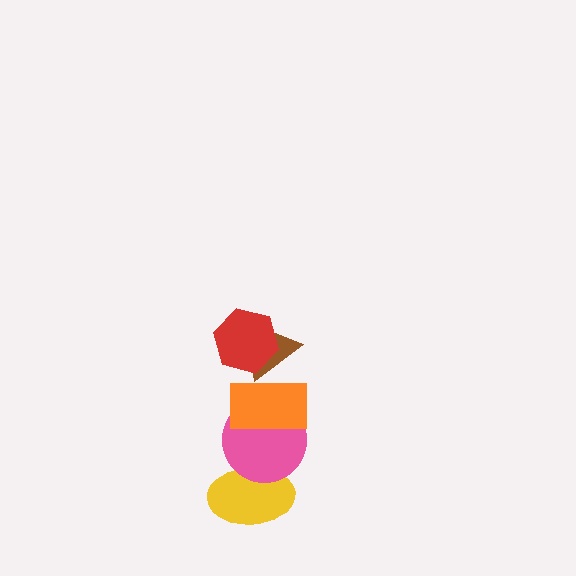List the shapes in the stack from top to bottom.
From top to bottom: the red hexagon, the brown triangle, the orange rectangle, the pink circle, the yellow ellipse.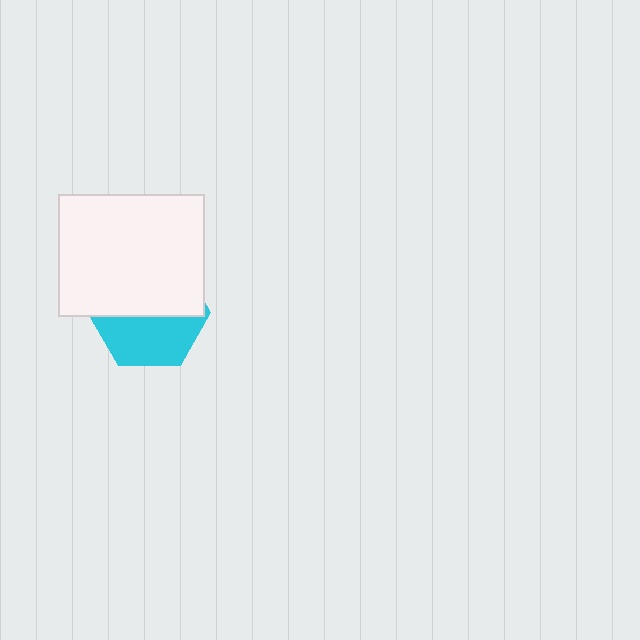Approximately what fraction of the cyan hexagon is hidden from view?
Roughly 56% of the cyan hexagon is hidden behind the white rectangle.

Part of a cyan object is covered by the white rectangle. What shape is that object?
It is a hexagon.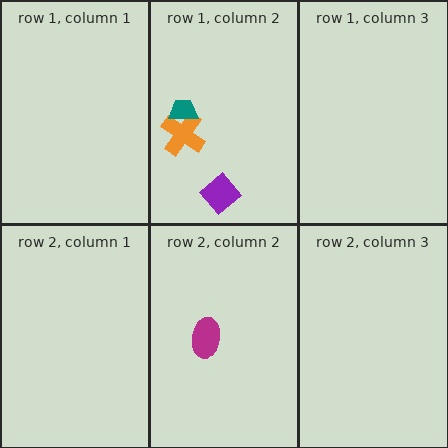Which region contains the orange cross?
The row 1, column 2 region.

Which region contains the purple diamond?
The row 1, column 2 region.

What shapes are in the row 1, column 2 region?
The purple diamond, the orange cross, the teal trapezoid.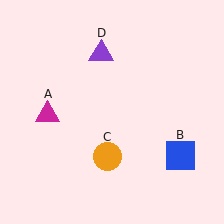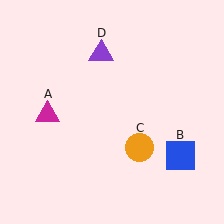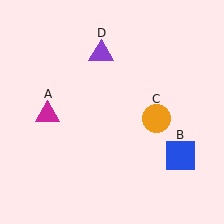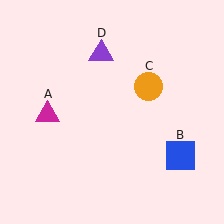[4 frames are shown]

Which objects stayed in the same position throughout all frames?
Magenta triangle (object A) and blue square (object B) and purple triangle (object D) remained stationary.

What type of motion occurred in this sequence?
The orange circle (object C) rotated counterclockwise around the center of the scene.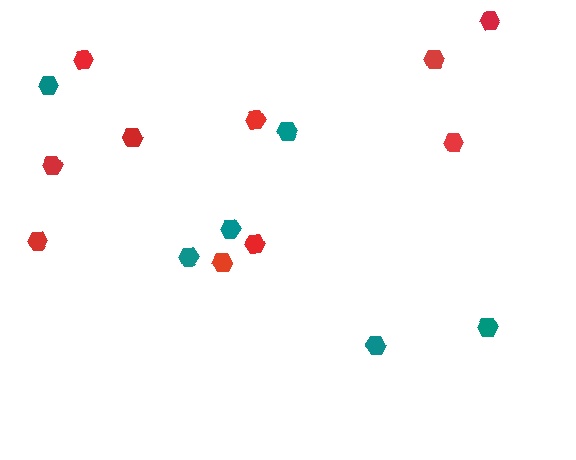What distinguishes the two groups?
There are 2 groups: one group of teal hexagons (6) and one group of red hexagons (10).